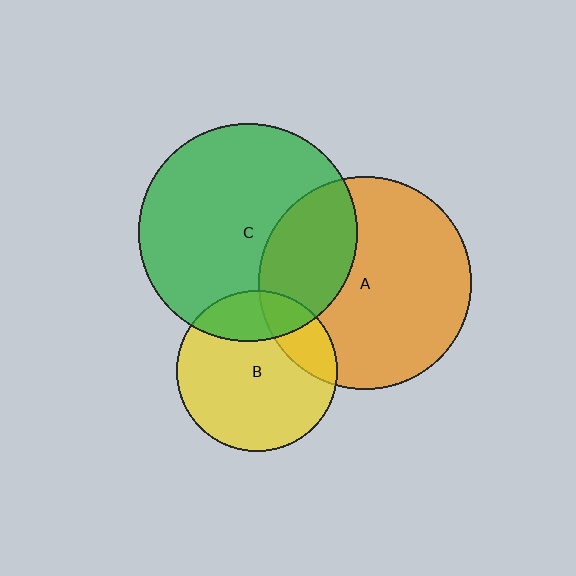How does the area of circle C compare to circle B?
Approximately 1.8 times.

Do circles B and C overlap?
Yes.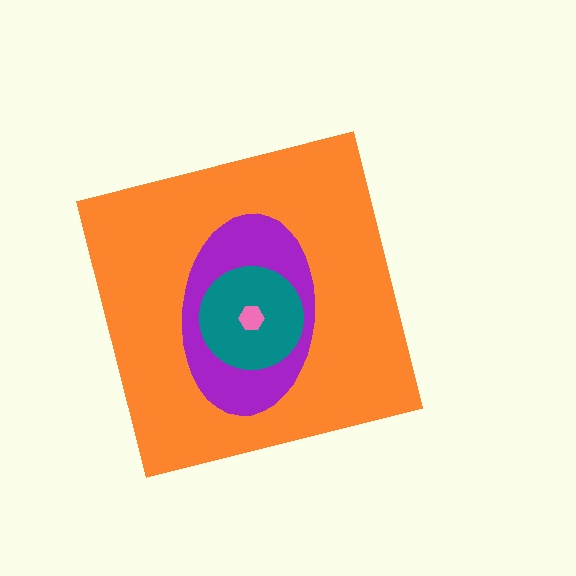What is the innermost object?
The pink hexagon.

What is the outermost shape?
The orange square.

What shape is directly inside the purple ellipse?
The teal circle.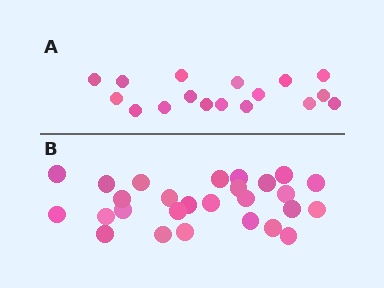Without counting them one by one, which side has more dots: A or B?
Region B (the bottom region) has more dots.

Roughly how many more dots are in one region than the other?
Region B has roughly 10 or so more dots than region A.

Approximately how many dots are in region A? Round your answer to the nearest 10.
About 20 dots. (The exact count is 17, which rounds to 20.)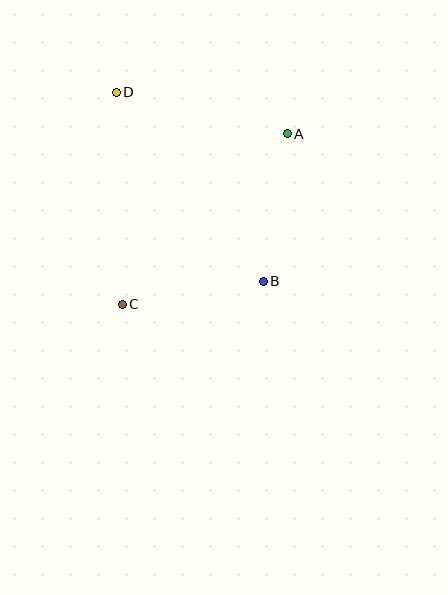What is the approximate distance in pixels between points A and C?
The distance between A and C is approximately 237 pixels.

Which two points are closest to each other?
Points B and C are closest to each other.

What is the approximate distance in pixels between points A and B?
The distance between A and B is approximately 149 pixels.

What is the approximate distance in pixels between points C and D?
The distance between C and D is approximately 212 pixels.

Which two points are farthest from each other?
Points B and D are farthest from each other.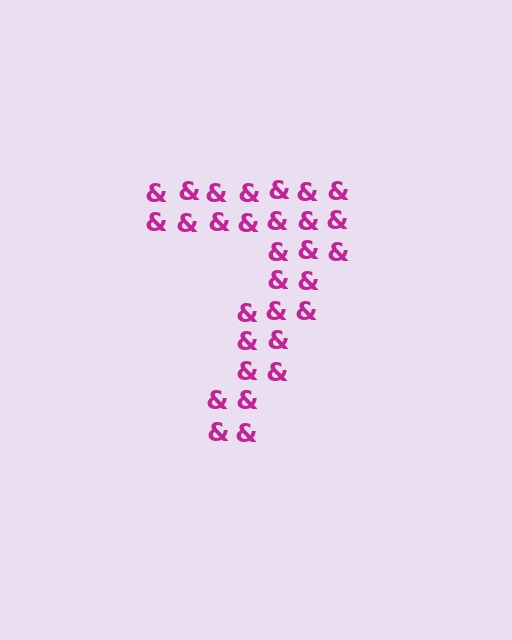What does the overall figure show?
The overall figure shows the digit 7.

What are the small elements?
The small elements are ampersands.